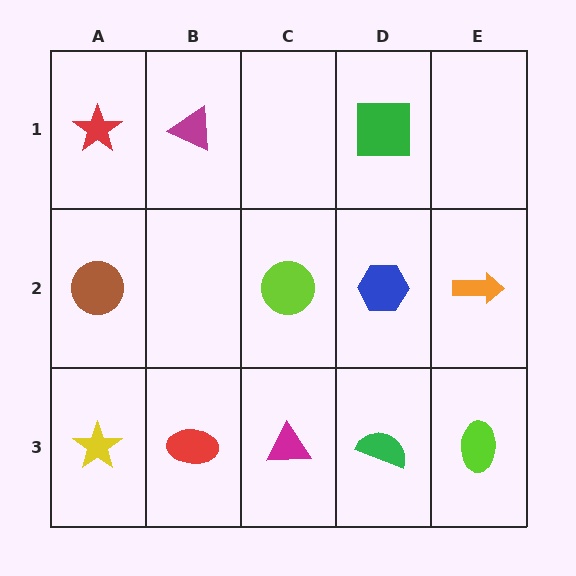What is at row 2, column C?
A lime circle.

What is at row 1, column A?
A red star.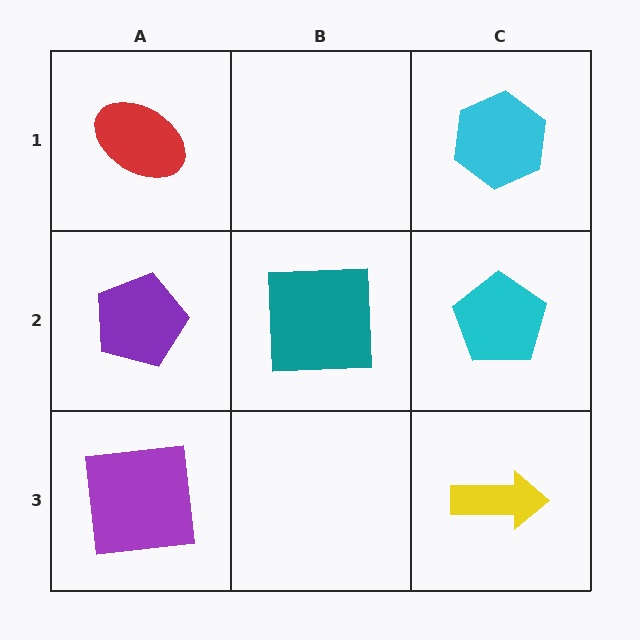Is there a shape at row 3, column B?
No, that cell is empty.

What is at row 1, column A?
A red ellipse.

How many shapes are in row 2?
3 shapes.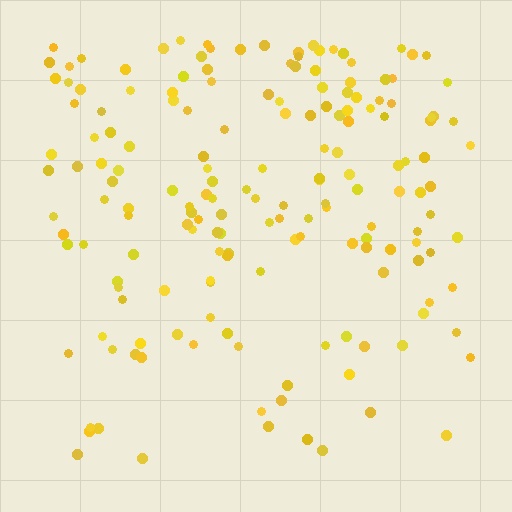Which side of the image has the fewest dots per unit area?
The bottom.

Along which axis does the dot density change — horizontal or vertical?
Vertical.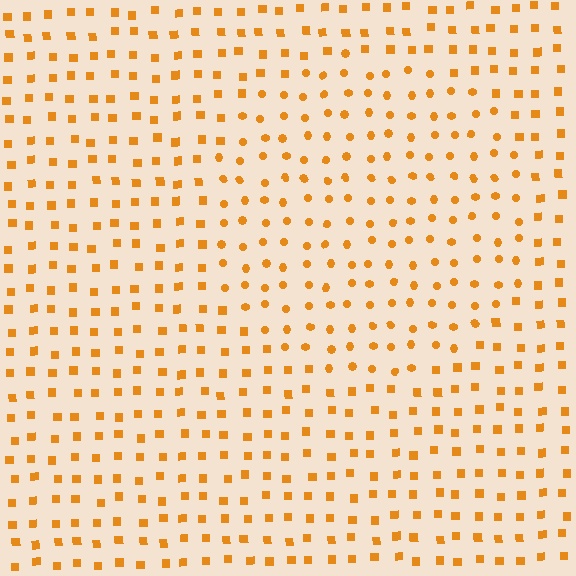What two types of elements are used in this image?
The image uses circles inside the circle region and squares outside it.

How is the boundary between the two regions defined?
The boundary is defined by a change in element shape: circles inside vs. squares outside. All elements share the same color and spacing.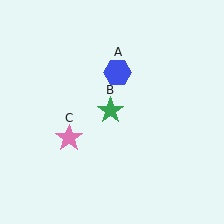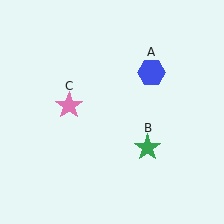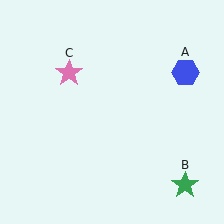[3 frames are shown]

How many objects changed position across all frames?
3 objects changed position: blue hexagon (object A), green star (object B), pink star (object C).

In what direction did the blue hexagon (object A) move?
The blue hexagon (object A) moved right.